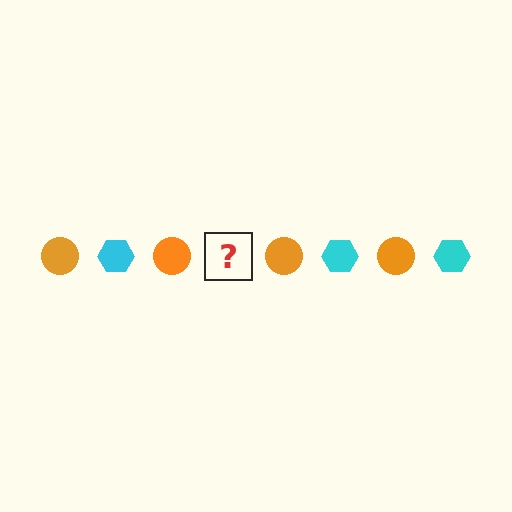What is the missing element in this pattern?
The missing element is a cyan hexagon.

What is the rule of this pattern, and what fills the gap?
The rule is that the pattern alternates between orange circle and cyan hexagon. The gap should be filled with a cyan hexagon.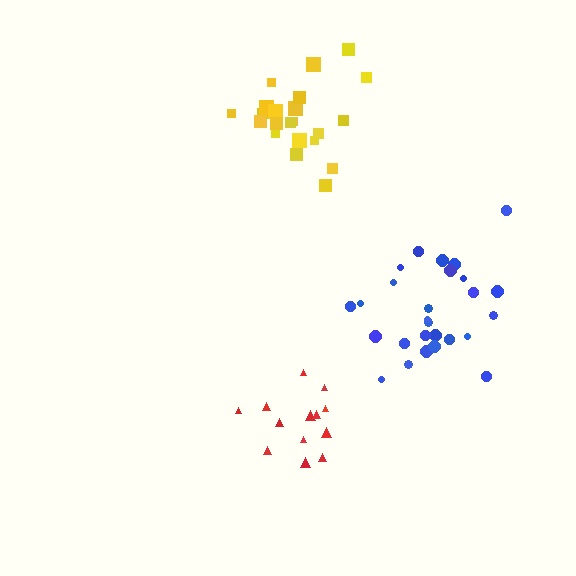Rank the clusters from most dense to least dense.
yellow, blue, red.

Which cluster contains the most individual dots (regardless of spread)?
Blue (27).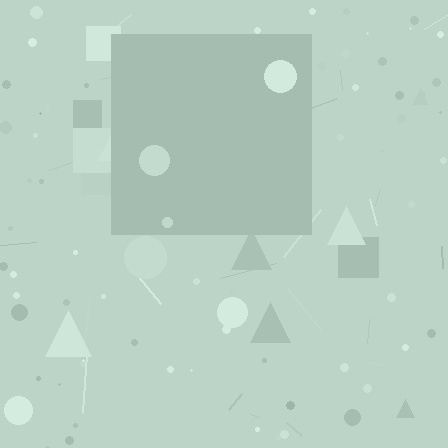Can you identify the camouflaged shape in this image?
The camouflaged shape is a square.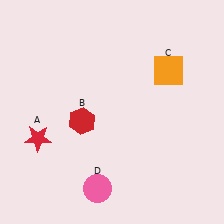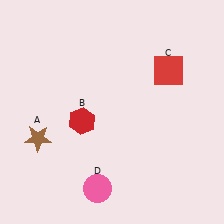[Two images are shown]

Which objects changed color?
A changed from red to brown. C changed from orange to red.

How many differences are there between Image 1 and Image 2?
There are 2 differences between the two images.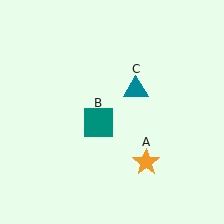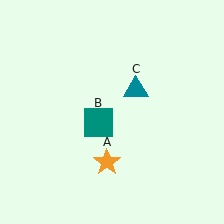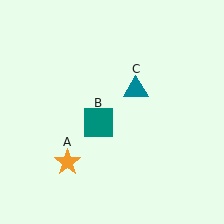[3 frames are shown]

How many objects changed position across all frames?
1 object changed position: orange star (object A).